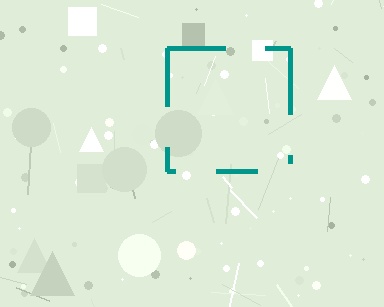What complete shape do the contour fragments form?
The contour fragments form a square.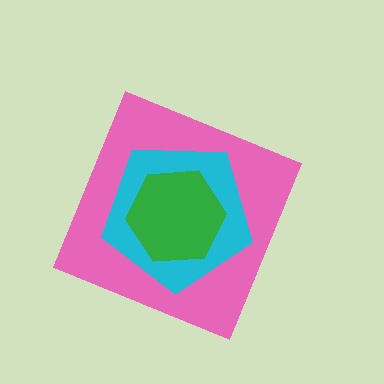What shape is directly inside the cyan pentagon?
The green hexagon.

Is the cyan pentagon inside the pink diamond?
Yes.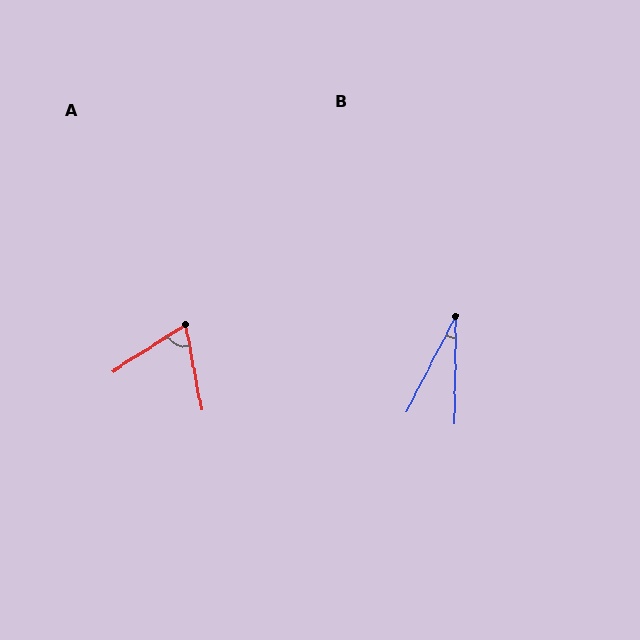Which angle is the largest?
A, at approximately 68 degrees.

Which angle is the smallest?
B, at approximately 26 degrees.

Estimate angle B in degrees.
Approximately 26 degrees.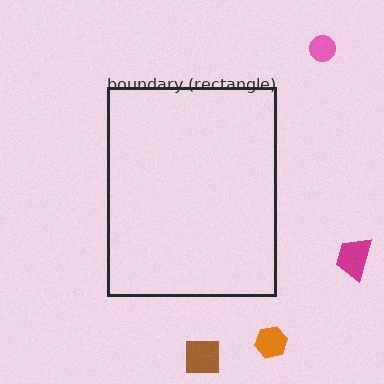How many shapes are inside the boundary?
0 inside, 4 outside.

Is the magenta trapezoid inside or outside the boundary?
Outside.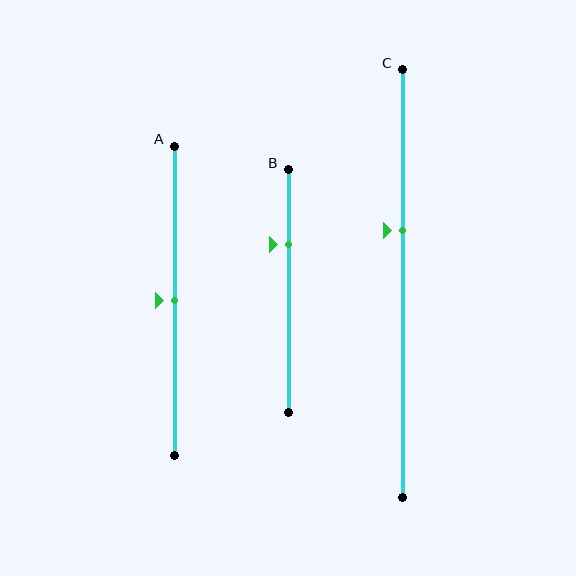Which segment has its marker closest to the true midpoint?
Segment A has its marker closest to the true midpoint.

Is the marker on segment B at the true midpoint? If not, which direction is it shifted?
No, the marker on segment B is shifted upward by about 19% of the segment length.